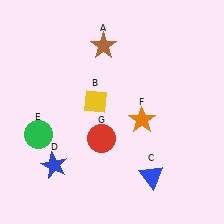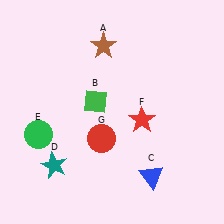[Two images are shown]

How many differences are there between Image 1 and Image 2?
There are 3 differences between the two images.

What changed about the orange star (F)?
In Image 1, F is orange. In Image 2, it changed to red.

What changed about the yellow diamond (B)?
In Image 1, B is yellow. In Image 2, it changed to green.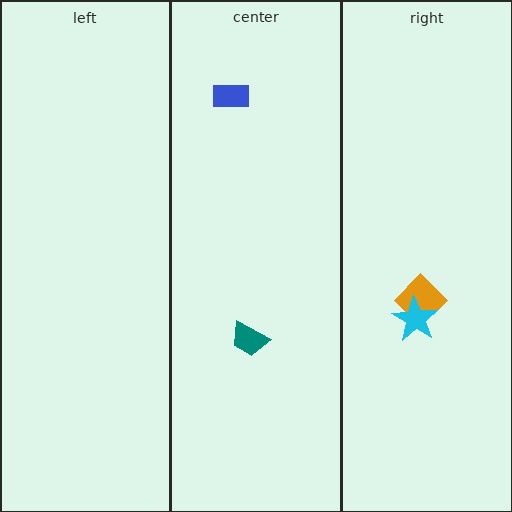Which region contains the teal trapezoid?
The center region.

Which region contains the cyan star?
The right region.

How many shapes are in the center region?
2.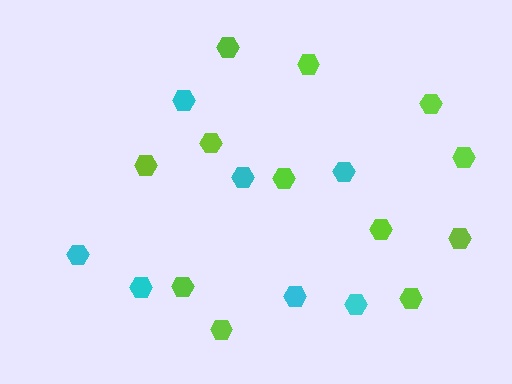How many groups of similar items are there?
There are 2 groups: one group of lime hexagons (12) and one group of cyan hexagons (7).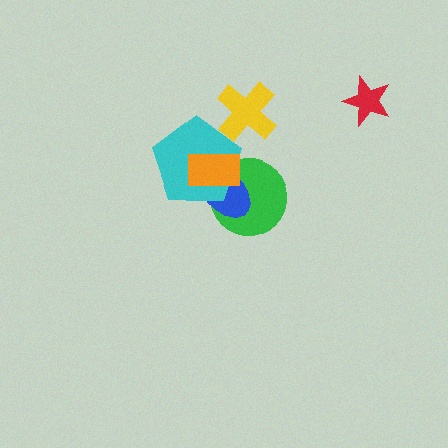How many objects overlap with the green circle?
3 objects overlap with the green circle.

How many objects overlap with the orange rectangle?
3 objects overlap with the orange rectangle.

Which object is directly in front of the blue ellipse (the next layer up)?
The cyan pentagon is directly in front of the blue ellipse.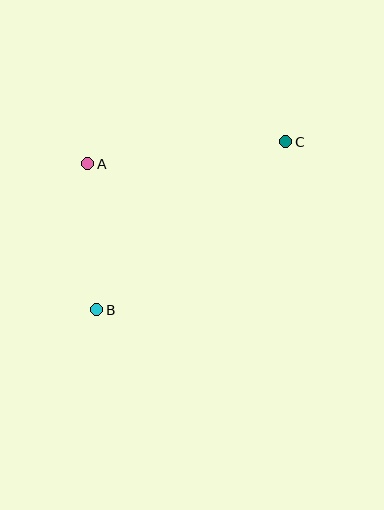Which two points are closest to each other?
Points A and B are closest to each other.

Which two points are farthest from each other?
Points B and C are farthest from each other.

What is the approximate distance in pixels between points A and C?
The distance between A and C is approximately 199 pixels.